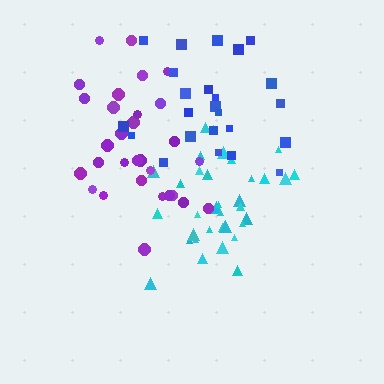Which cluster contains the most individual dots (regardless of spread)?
Cyan (35).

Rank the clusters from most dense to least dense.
cyan, purple, blue.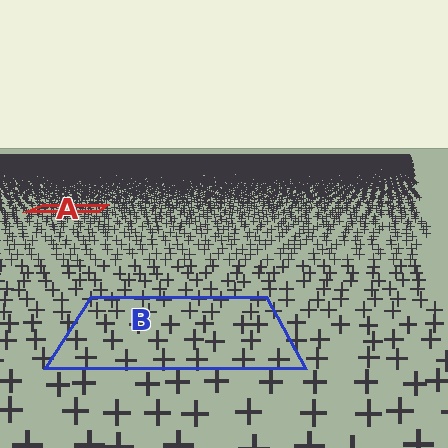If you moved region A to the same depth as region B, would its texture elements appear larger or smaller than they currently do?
They would appear larger. At a closer depth, the same texture elements are projected at a bigger on-screen size.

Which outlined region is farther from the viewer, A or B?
Region A is farther from the viewer — the texture elements inside it appear smaller and more densely packed.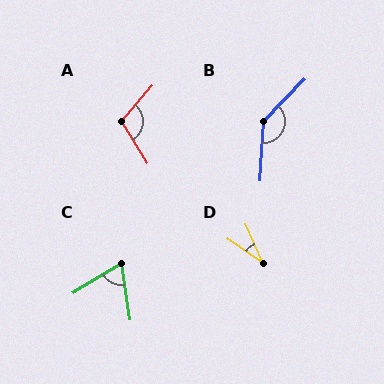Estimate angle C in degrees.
Approximately 68 degrees.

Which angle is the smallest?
D, at approximately 31 degrees.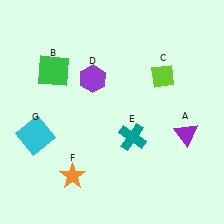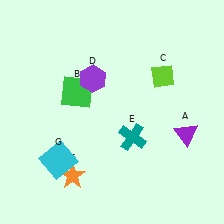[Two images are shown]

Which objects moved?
The objects that moved are: the green square (B), the cyan square (G).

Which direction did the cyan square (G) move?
The cyan square (G) moved down.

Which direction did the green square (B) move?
The green square (B) moved right.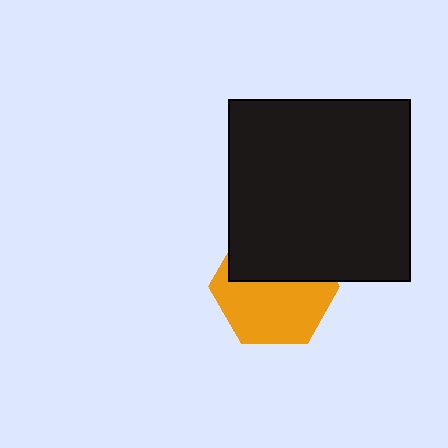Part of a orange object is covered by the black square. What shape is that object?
It is a hexagon.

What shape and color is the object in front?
The object in front is a black square.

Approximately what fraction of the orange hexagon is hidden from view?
Roughly 42% of the orange hexagon is hidden behind the black square.